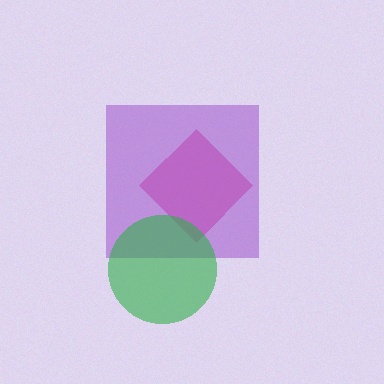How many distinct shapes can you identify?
There are 3 distinct shapes: a magenta diamond, a purple square, a green circle.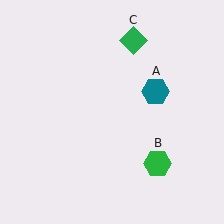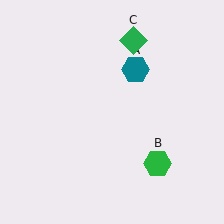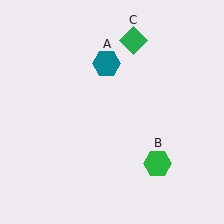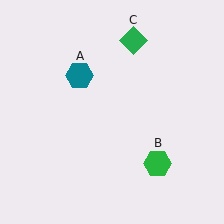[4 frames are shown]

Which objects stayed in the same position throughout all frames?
Green hexagon (object B) and green diamond (object C) remained stationary.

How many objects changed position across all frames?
1 object changed position: teal hexagon (object A).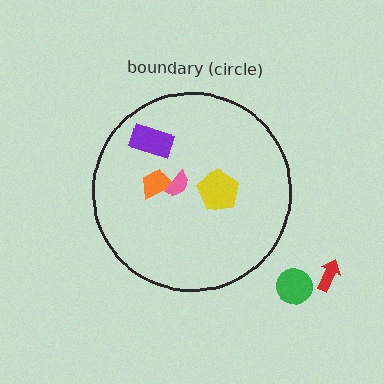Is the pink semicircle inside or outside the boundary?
Inside.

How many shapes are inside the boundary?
4 inside, 2 outside.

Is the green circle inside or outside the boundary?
Outside.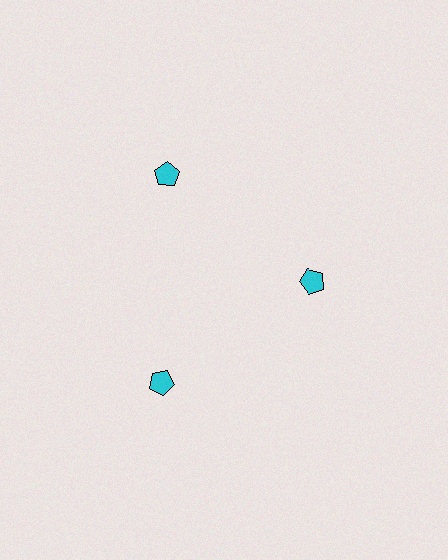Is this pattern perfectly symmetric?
No. The 3 cyan pentagons are arranged in a ring, but one element near the 3 o'clock position is pulled inward toward the center, breaking the 3-fold rotational symmetry.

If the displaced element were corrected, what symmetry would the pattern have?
It would have 3-fold rotational symmetry — the pattern would map onto itself every 120 degrees.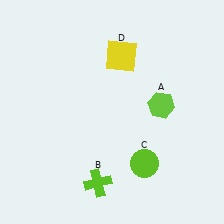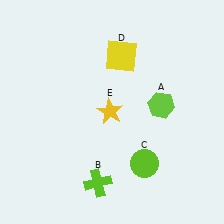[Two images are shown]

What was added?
A yellow star (E) was added in Image 2.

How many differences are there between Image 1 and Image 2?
There is 1 difference between the two images.